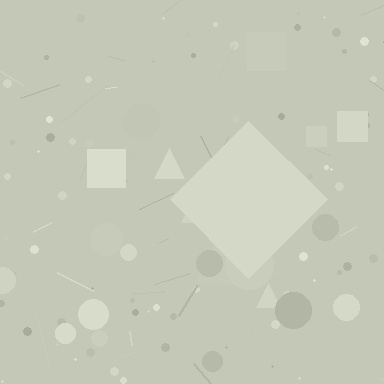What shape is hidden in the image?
A diamond is hidden in the image.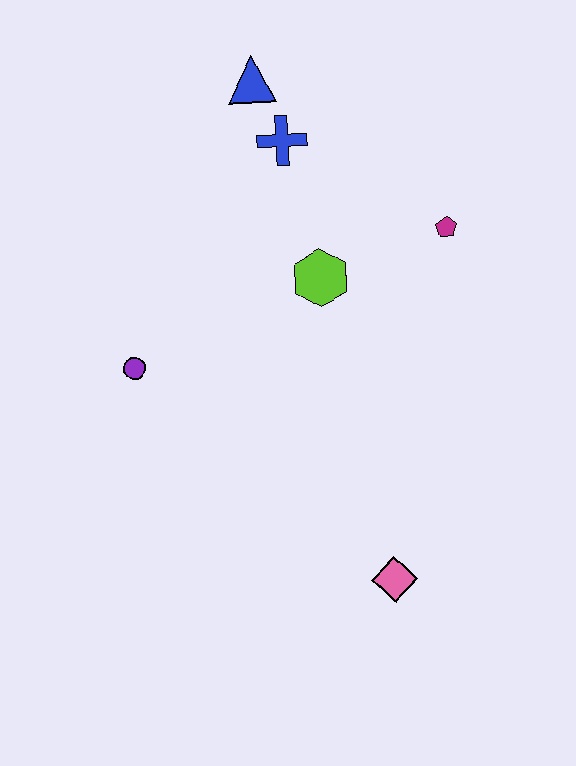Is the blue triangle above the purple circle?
Yes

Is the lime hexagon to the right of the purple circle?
Yes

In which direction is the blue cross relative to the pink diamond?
The blue cross is above the pink diamond.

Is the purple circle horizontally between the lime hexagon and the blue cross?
No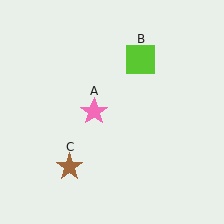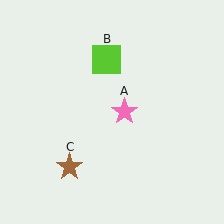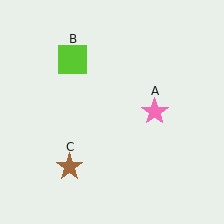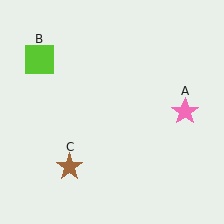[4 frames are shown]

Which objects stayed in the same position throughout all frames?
Brown star (object C) remained stationary.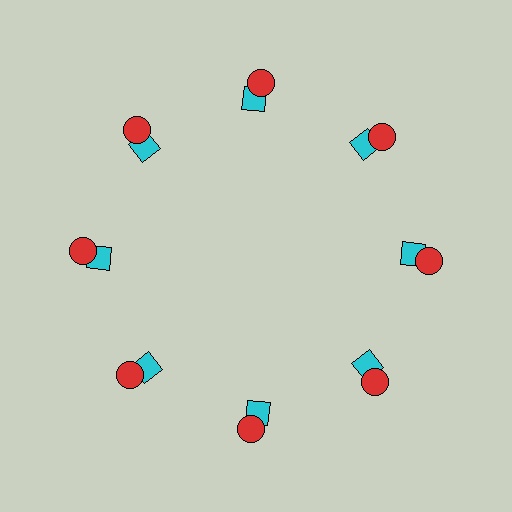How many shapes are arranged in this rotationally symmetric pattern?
There are 16 shapes, arranged in 8 groups of 2.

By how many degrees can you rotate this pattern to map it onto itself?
The pattern maps onto itself every 45 degrees of rotation.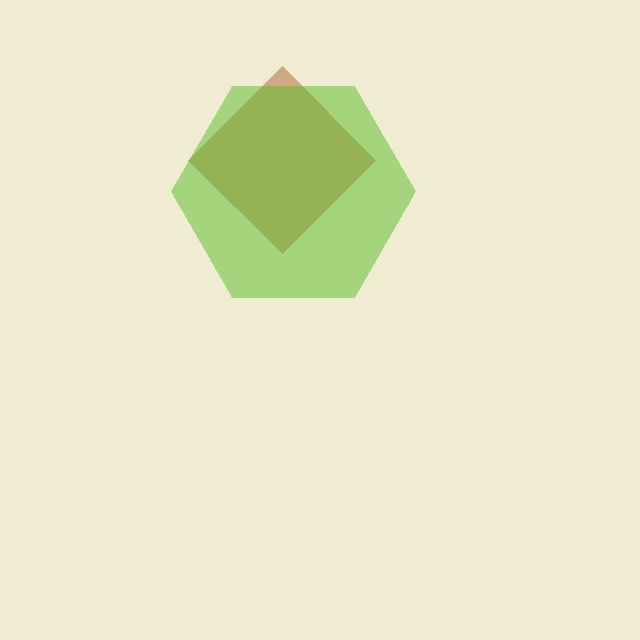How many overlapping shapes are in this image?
There are 2 overlapping shapes in the image.